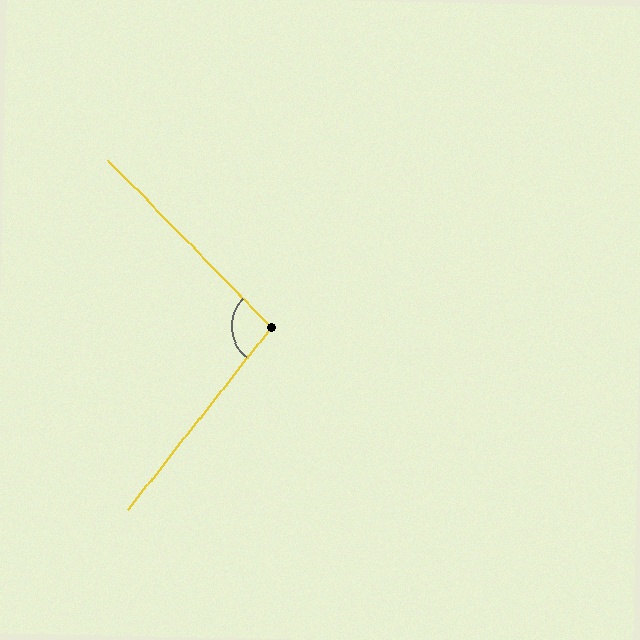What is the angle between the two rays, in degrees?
Approximately 98 degrees.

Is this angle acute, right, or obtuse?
It is obtuse.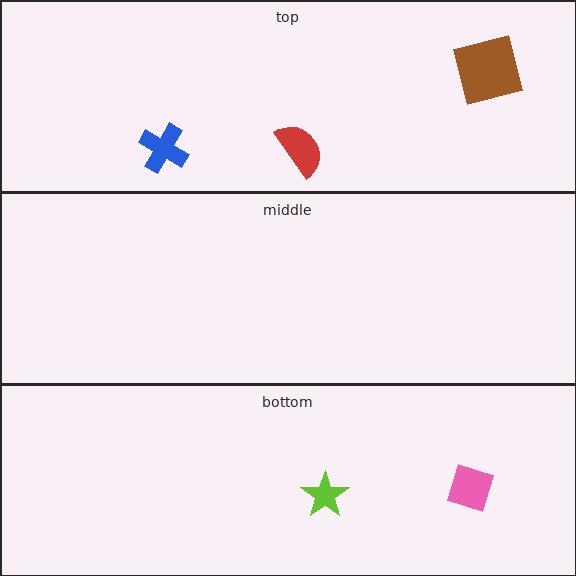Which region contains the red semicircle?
The top region.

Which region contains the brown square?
The top region.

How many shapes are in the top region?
3.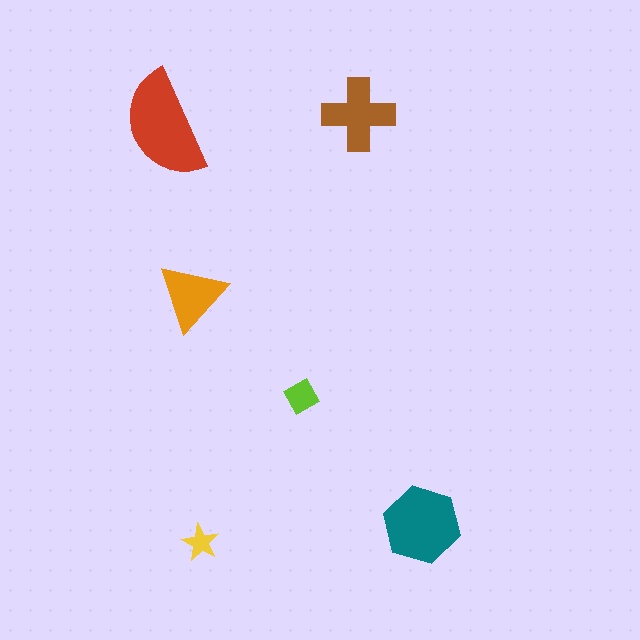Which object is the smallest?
The yellow star.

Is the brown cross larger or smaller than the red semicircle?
Smaller.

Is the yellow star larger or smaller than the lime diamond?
Smaller.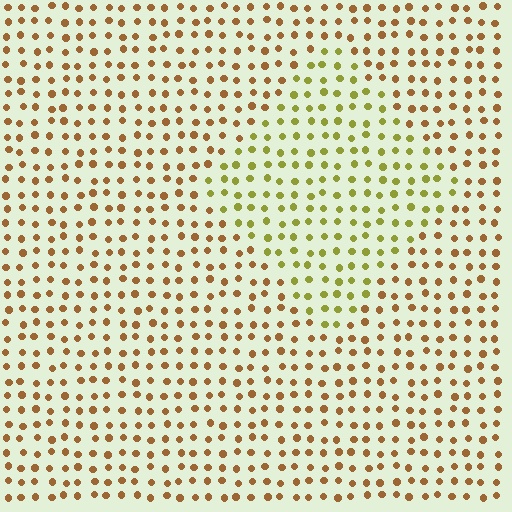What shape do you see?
I see a diamond.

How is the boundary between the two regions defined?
The boundary is defined purely by a slight shift in hue (about 40 degrees). Spacing, size, and orientation are identical on both sides.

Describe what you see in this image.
The image is filled with small brown elements in a uniform arrangement. A diamond-shaped region is visible where the elements are tinted to a slightly different hue, forming a subtle color boundary.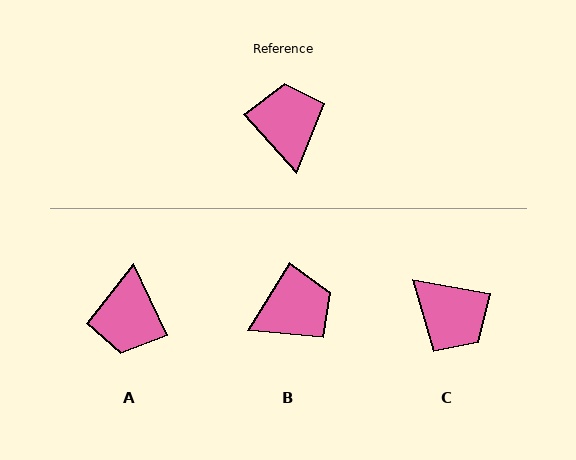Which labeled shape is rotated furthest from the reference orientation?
A, about 164 degrees away.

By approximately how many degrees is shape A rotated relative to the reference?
Approximately 164 degrees counter-clockwise.